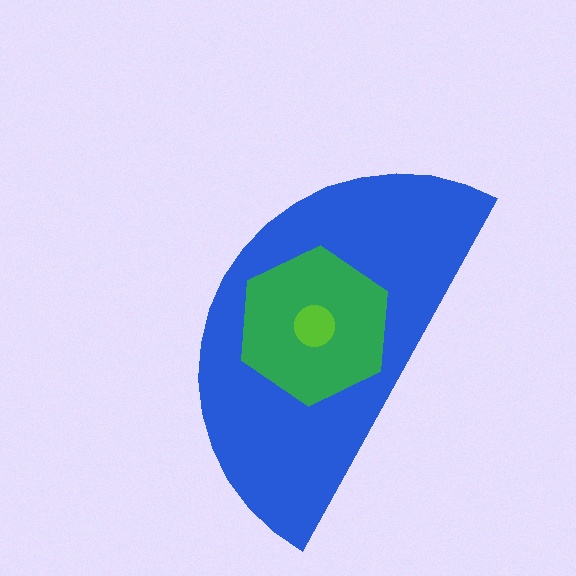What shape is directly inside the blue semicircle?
The green hexagon.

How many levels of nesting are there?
3.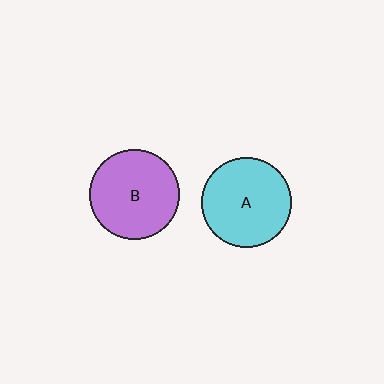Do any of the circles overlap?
No, none of the circles overlap.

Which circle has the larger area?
Circle B (purple).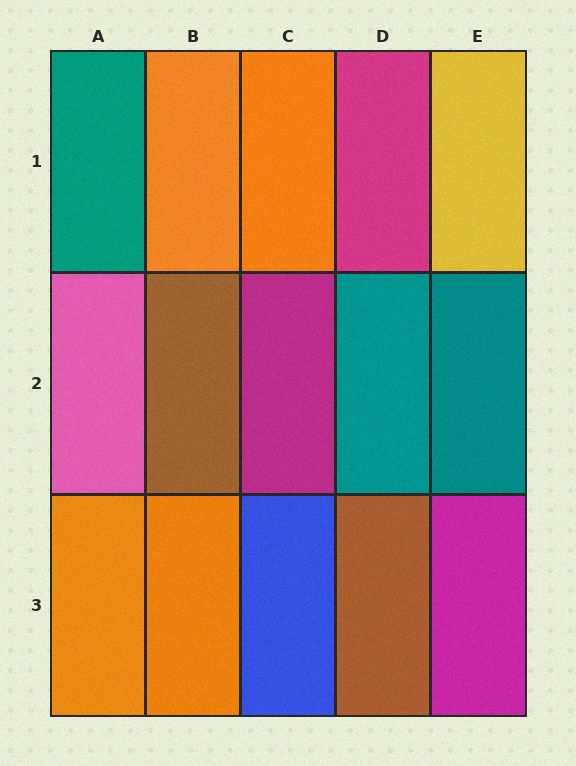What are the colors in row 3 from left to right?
Orange, orange, blue, brown, magenta.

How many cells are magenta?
3 cells are magenta.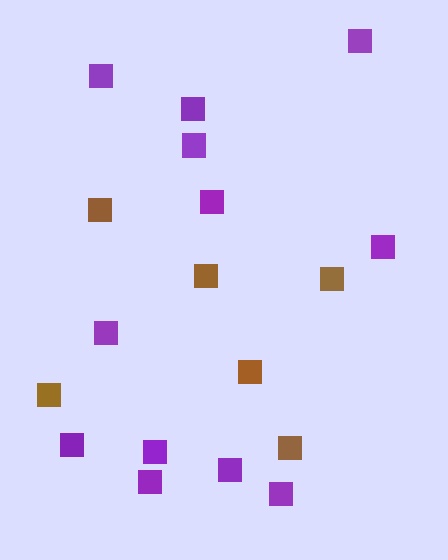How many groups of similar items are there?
There are 2 groups: one group of purple squares (12) and one group of brown squares (6).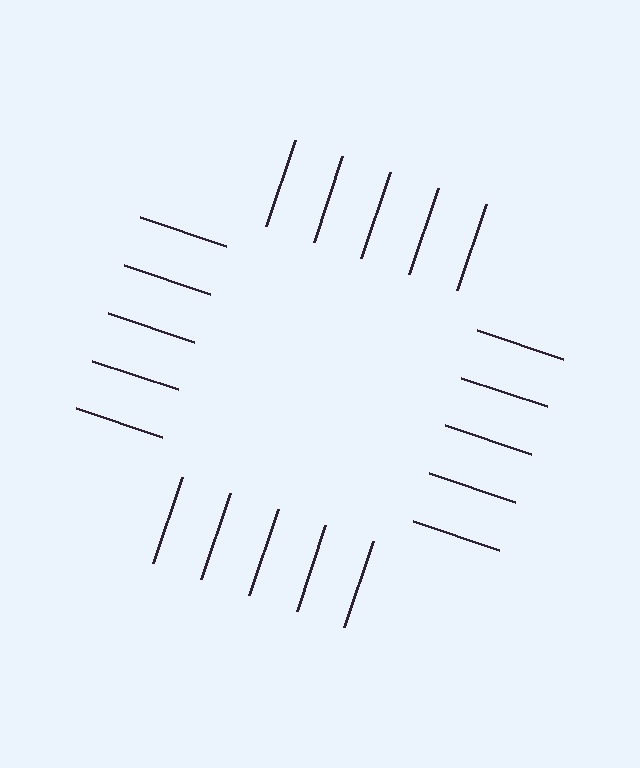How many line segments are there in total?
20 — 5 along each of the 4 edges.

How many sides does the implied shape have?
4 sides — the line-ends trace a square.